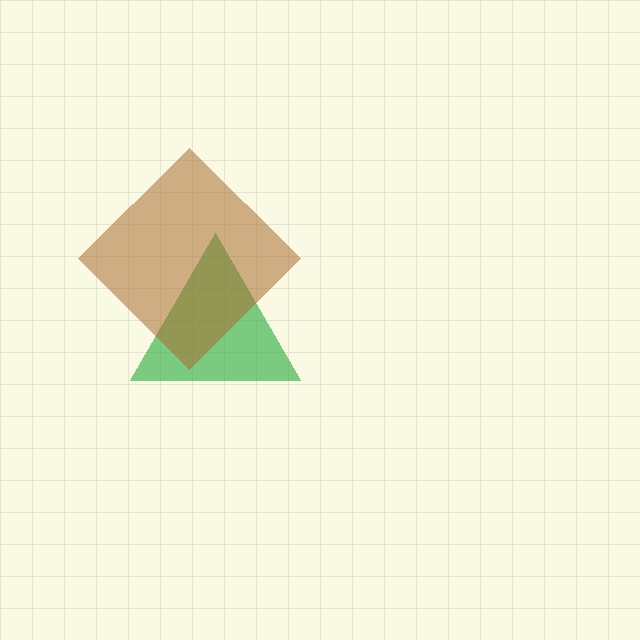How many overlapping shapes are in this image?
There are 2 overlapping shapes in the image.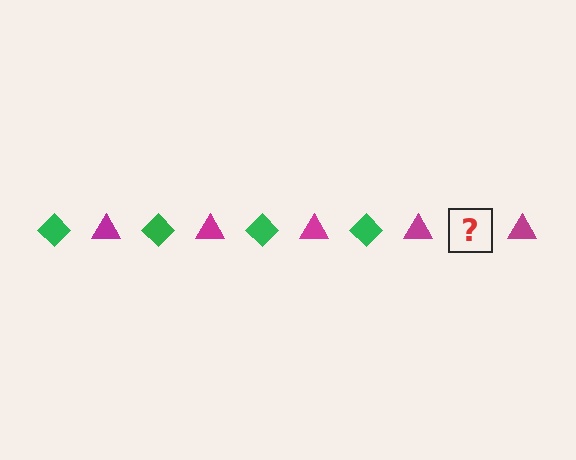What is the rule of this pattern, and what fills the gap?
The rule is that the pattern alternates between green diamond and magenta triangle. The gap should be filled with a green diamond.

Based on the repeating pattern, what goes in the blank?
The blank should be a green diamond.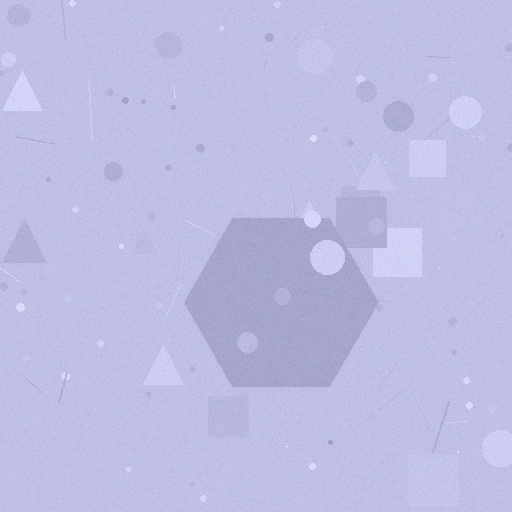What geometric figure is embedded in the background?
A hexagon is embedded in the background.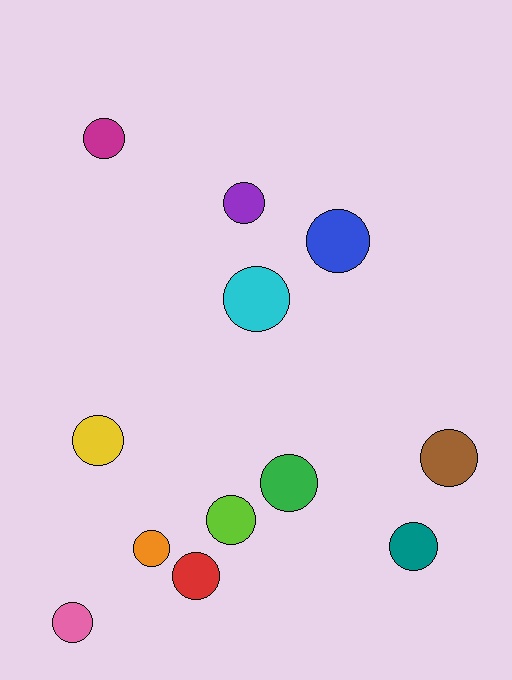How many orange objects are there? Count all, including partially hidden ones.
There is 1 orange object.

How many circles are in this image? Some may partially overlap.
There are 12 circles.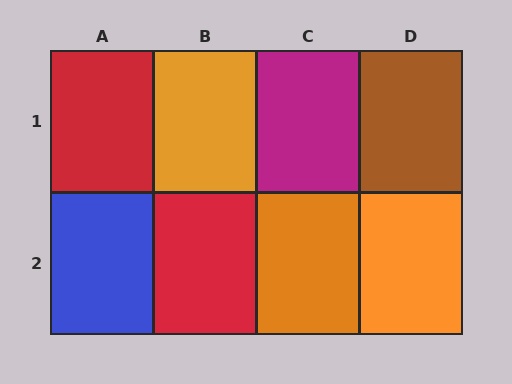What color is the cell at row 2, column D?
Orange.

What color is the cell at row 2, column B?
Red.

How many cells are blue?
1 cell is blue.